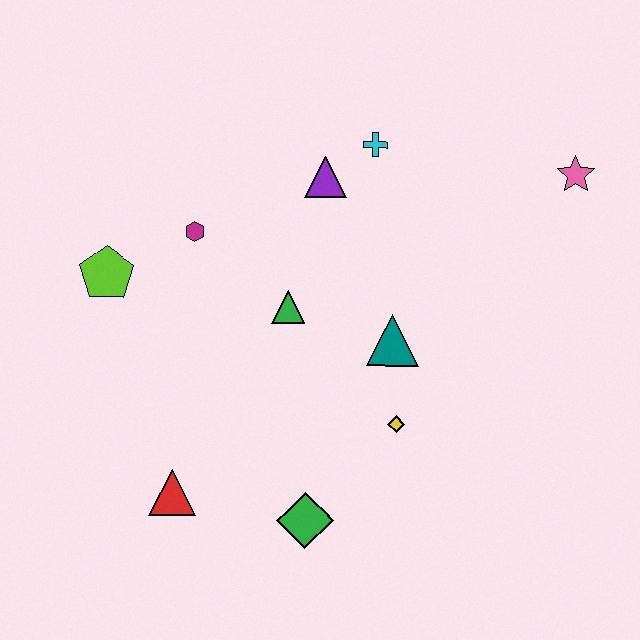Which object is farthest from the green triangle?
The pink star is farthest from the green triangle.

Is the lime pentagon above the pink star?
No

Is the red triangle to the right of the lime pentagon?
Yes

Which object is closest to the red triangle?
The green diamond is closest to the red triangle.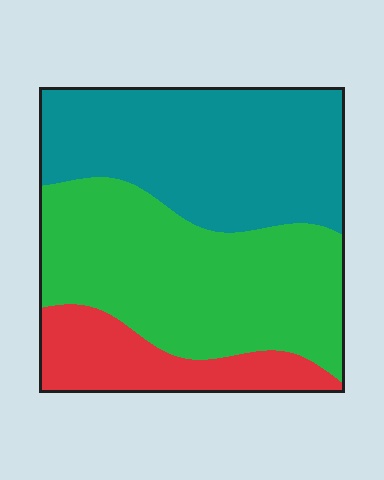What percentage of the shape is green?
Green covers roughly 45% of the shape.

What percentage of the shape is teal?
Teal takes up about two fifths (2/5) of the shape.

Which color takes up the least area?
Red, at roughly 15%.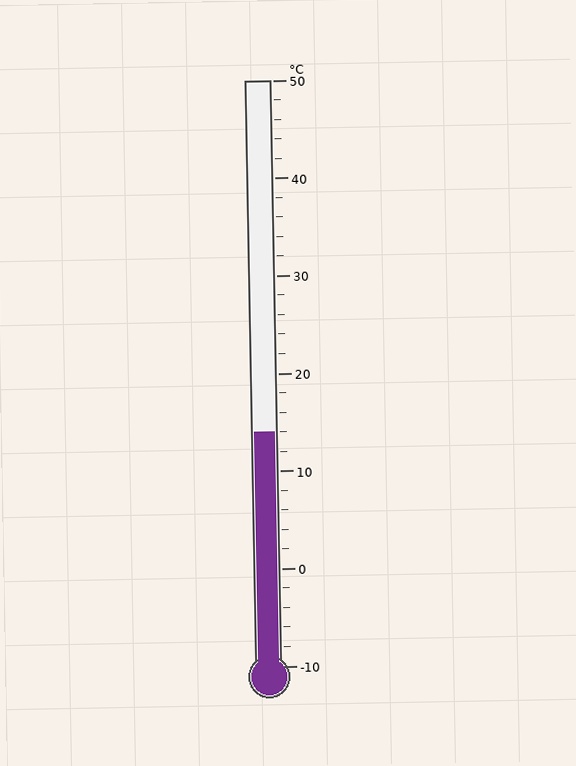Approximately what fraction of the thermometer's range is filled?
The thermometer is filled to approximately 40% of its range.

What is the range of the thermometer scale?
The thermometer scale ranges from -10°C to 50°C.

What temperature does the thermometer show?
The thermometer shows approximately 14°C.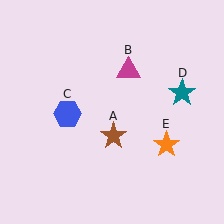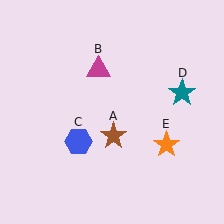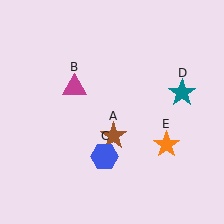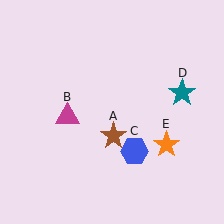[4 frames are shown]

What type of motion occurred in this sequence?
The magenta triangle (object B), blue hexagon (object C) rotated counterclockwise around the center of the scene.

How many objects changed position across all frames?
2 objects changed position: magenta triangle (object B), blue hexagon (object C).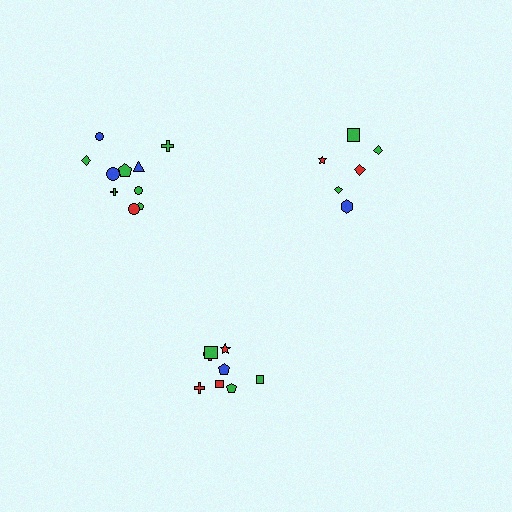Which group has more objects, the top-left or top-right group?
The top-left group.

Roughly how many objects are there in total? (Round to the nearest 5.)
Roughly 25 objects in total.